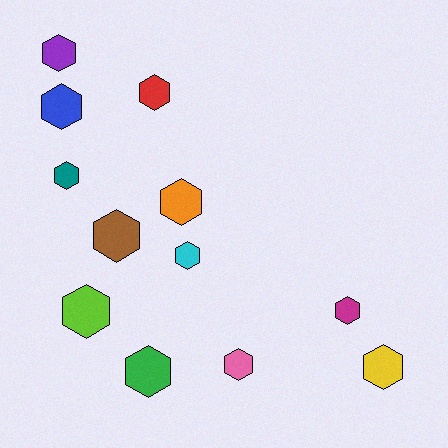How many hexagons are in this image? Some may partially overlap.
There are 12 hexagons.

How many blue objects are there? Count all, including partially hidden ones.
There is 1 blue object.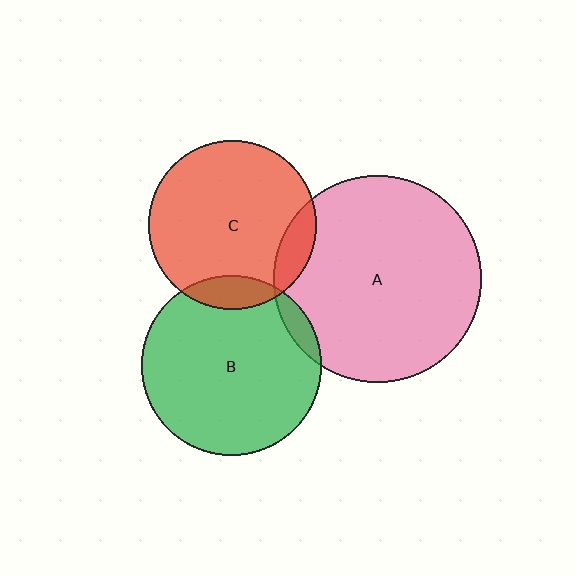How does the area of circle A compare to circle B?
Approximately 1.3 times.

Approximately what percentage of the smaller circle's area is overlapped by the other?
Approximately 10%.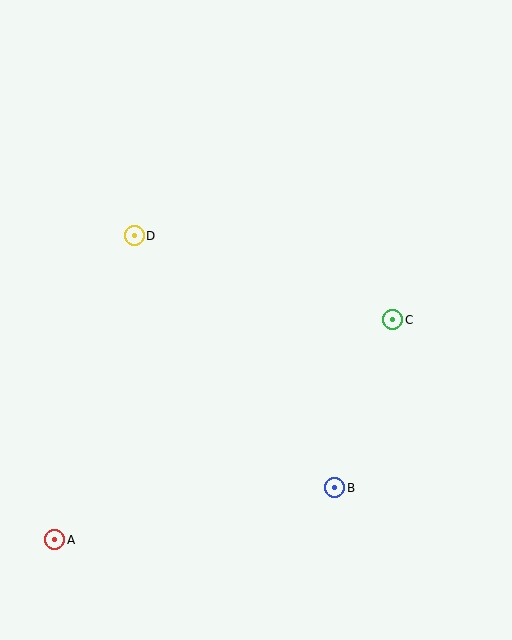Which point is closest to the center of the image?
Point C at (393, 320) is closest to the center.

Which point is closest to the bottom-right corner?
Point B is closest to the bottom-right corner.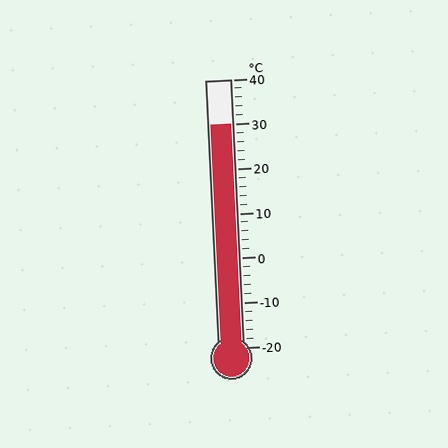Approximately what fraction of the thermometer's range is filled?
The thermometer is filled to approximately 85% of its range.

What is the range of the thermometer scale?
The thermometer scale ranges from -20°C to 40°C.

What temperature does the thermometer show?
The thermometer shows approximately 30°C.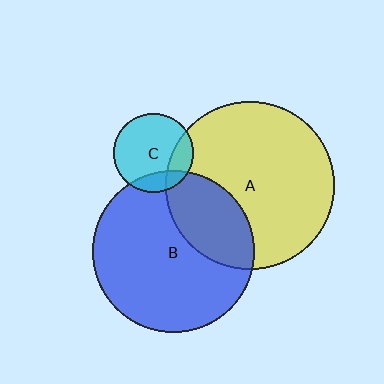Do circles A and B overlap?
Yes.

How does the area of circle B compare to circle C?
Approximately 4.1 times.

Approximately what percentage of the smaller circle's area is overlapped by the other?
Approximately 30%.